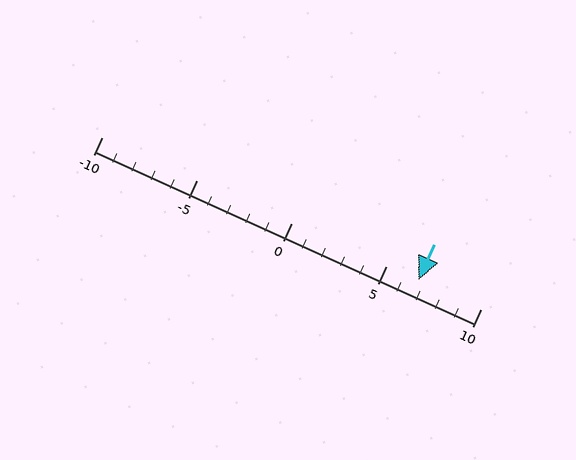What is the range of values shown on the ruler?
The ruler shows values from -10 to 10.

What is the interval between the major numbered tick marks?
The major tick marks are spaced 5 units apart.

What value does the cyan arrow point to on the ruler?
The cyan arrow points to approximately 7.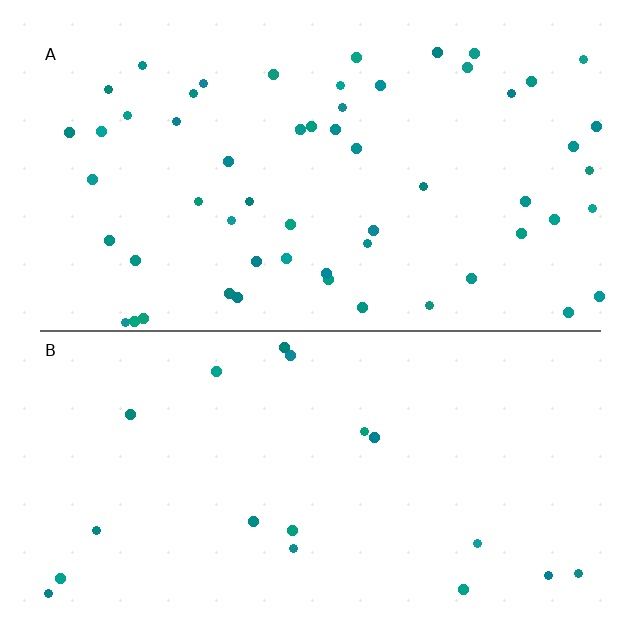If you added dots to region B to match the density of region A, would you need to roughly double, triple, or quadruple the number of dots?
Approximately triple.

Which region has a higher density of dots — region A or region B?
A (the top).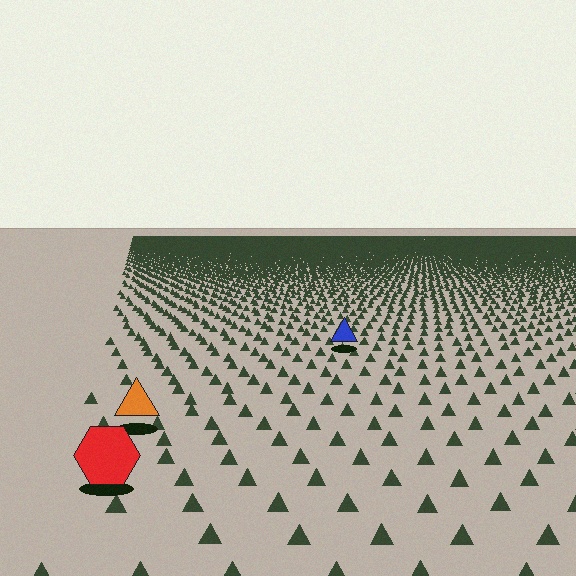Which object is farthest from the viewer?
The blue triangle is farthest from the viewer. It appears smaller and the ground texture around it is denser.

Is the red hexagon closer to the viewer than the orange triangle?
Yes. The red hexagon is closer — you can tell from the texture gradient: the ground texture is coarser near it.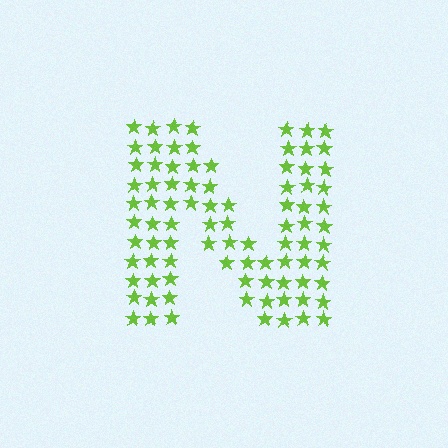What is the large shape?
The large shape is the letter N.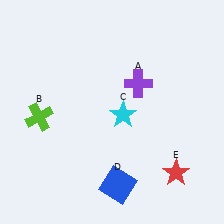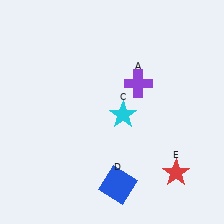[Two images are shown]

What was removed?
The lime cross (B) was removed in Image 2.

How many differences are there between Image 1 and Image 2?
There is 1 difference between the two images.